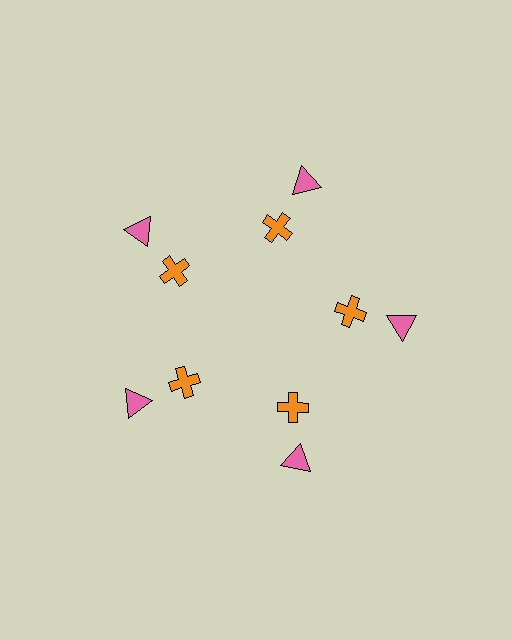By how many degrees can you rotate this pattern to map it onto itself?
The pattern maps onto itself every 72 degrees of rotation.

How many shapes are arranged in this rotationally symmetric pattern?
There are 10 shapes, arranged in 5 groups of 2.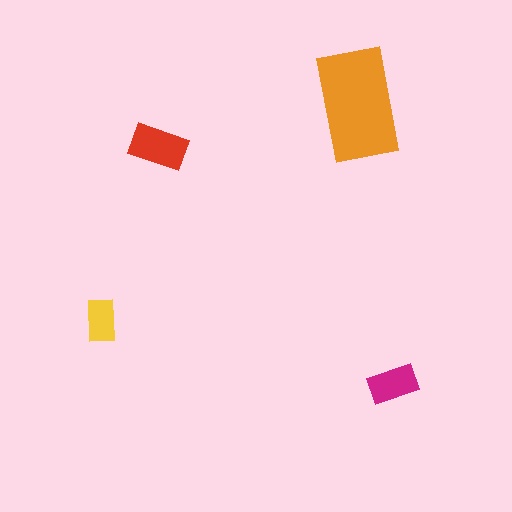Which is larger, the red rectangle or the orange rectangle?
The orange one.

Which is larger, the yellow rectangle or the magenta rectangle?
The magenta one.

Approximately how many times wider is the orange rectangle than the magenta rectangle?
About 2.5 times wider.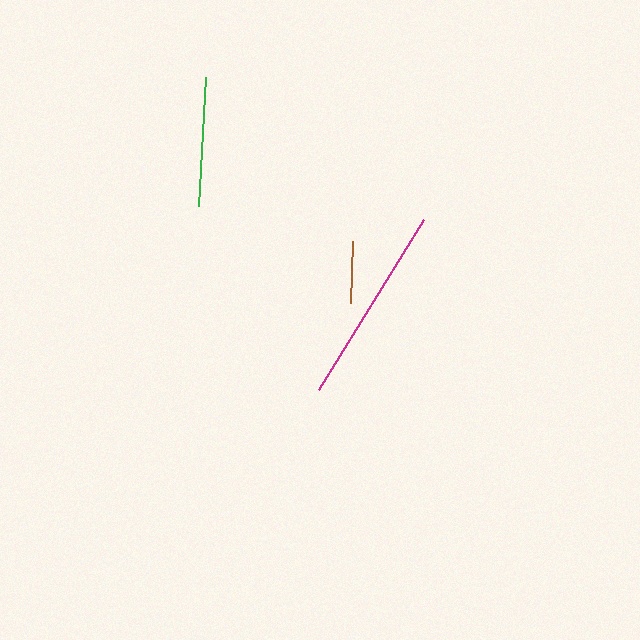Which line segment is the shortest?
The brown line is the shortest at approximately 63 pixels.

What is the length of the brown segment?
The brown segment is approximately 63 pixels long.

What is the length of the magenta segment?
The magenta segment is approximately 199 pixels long.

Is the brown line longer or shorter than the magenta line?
The magenta line is longer than the brown line.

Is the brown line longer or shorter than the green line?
The green line is longer than the brown line.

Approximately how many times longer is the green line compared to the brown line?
The green line is approximately 2.1 times the length of the brown line.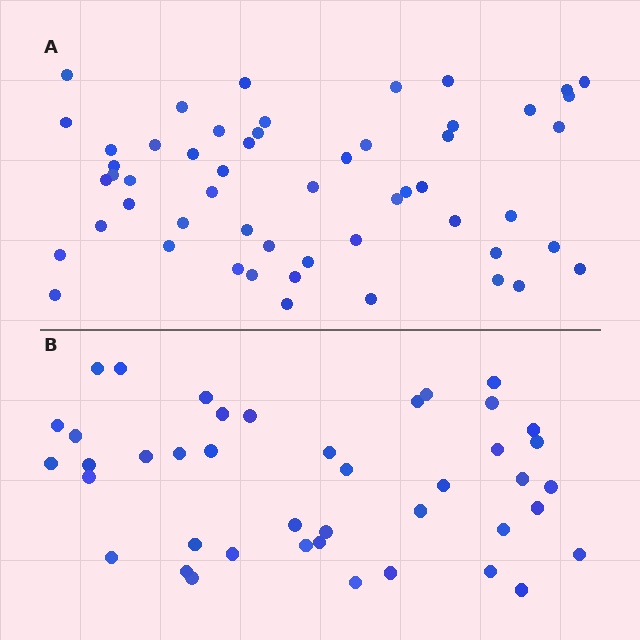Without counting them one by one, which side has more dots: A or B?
Region A (the top region) has more dots.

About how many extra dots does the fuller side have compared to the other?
Region A has roughly 12 or so more dots than region B.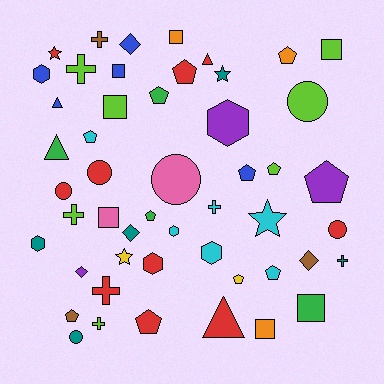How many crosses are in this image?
There are 7 crosses.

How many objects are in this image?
There are 50 objects.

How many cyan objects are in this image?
There are 6 cyan objects.